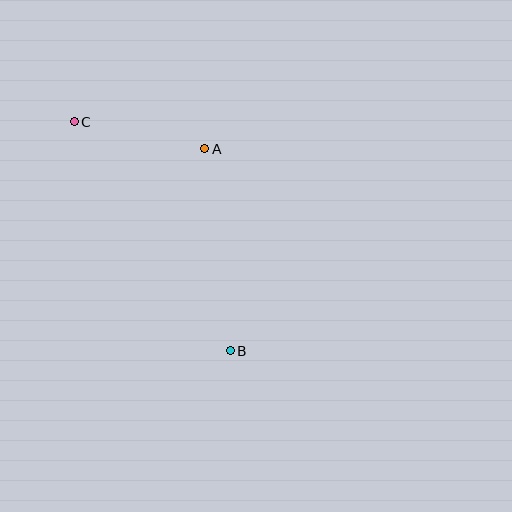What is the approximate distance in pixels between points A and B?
The distance between A and B is approximately 204 pixels.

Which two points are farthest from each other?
Points B and C are farthest from each other.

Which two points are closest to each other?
Points A and C are closest to each other.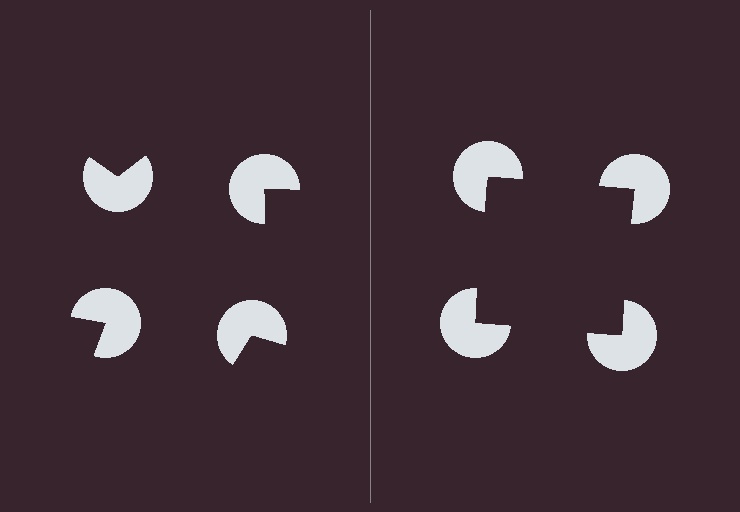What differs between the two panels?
The pac-man discs are positioned identically on both sides; only the wedge orientations differ. On the right they align to a square; on the left they are misaligned.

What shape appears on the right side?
An illusory square.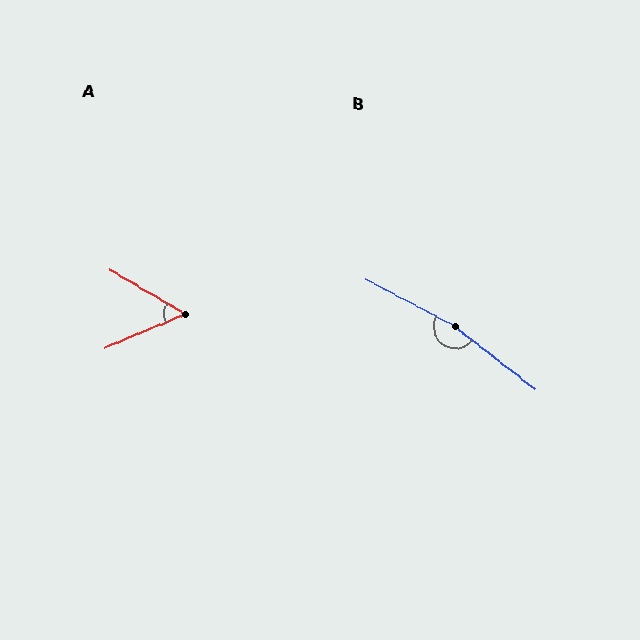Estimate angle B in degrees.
Approximately 170 degrees.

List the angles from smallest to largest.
A (53°), B (170°).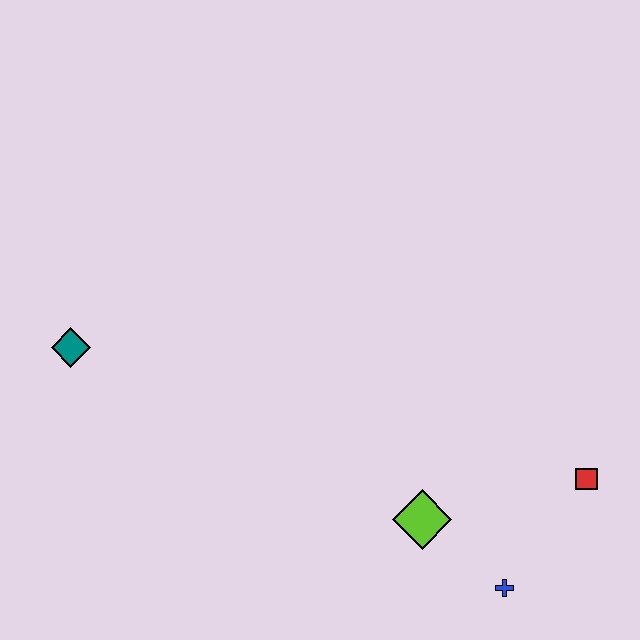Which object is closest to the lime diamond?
The blue cross is closest to the lime diamond.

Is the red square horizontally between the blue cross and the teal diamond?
No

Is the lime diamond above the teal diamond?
No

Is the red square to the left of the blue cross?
No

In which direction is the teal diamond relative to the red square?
The teal diamond is to the left of the red square.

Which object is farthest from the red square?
The teal diamond is farthest from the red square.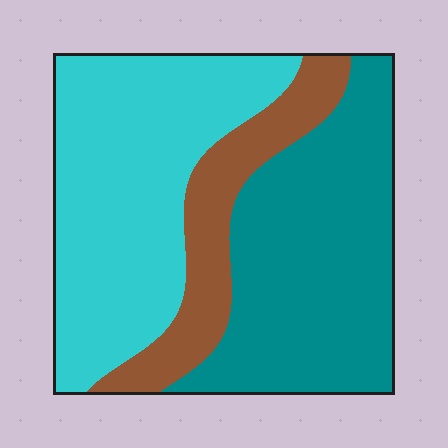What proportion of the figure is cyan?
Cyan covers about 40% of the figure.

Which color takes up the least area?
Brown, at roughly 15%.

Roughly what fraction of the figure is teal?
Teal takes up about two fifths (2/5) of the figure.